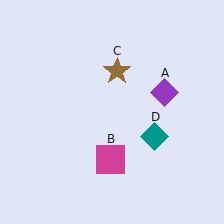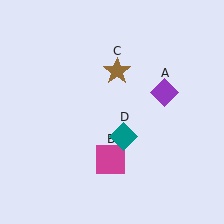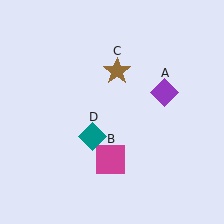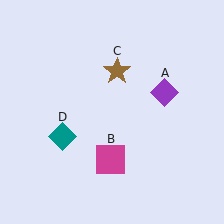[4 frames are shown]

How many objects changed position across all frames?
1 object changed position: teal diamond (object D).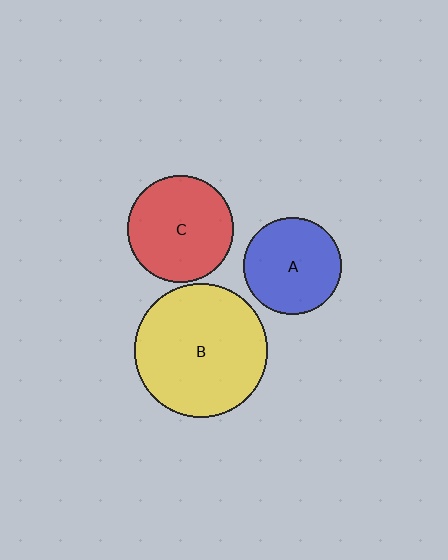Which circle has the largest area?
Circle B (yellow).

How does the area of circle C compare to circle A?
Approximately 1.2 times.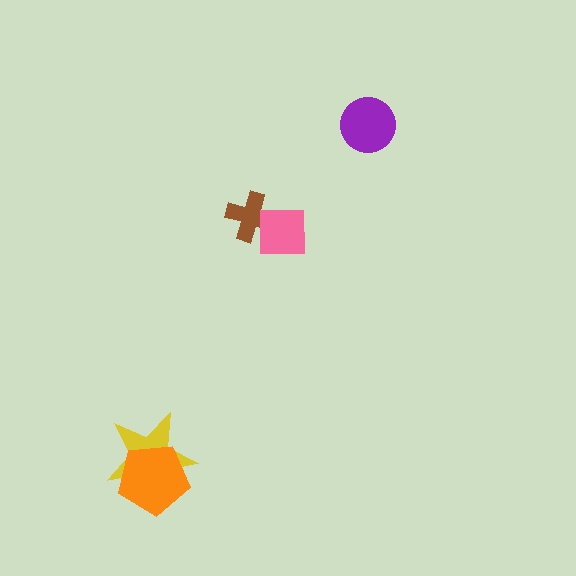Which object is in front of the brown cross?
The pink square is in front of the brown cross.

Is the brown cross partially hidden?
Yes, it is partially covered by another shape.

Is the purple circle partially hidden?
No, no other shape covers it.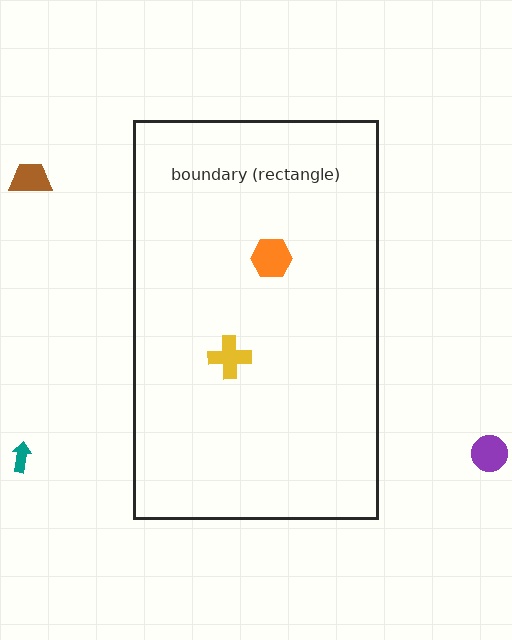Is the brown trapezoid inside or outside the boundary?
Outside.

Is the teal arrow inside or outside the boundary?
Outside.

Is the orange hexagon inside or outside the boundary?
Inside.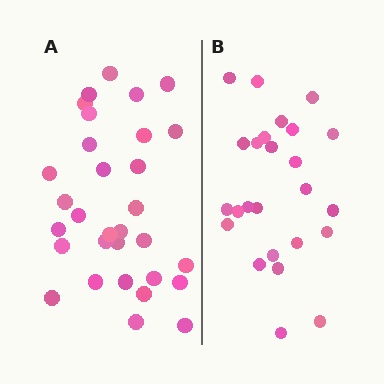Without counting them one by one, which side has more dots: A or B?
Region A (the left region) has more dots.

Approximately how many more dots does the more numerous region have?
Region A has about 6 more dots than region B.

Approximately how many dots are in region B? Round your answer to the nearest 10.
About 20 dots. (The exact count is 25, which rounds to 20.)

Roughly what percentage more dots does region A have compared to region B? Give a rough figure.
About 25% more.